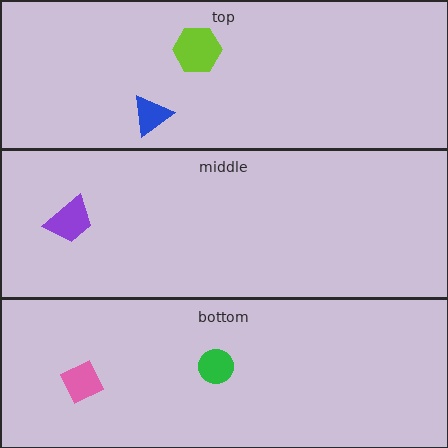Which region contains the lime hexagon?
The top region.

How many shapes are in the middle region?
1.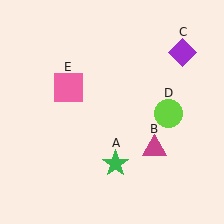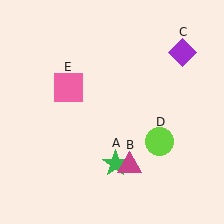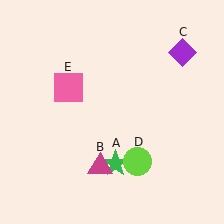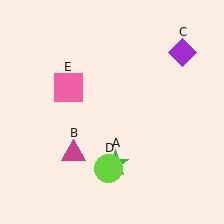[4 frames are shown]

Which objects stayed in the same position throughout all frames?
Green star (object A) and purple diamond (object C) and pink square (object E) remained stationary.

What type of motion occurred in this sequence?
The magenta triangle (object B), lime circle (object D) rotated clockwise around the center of the scene.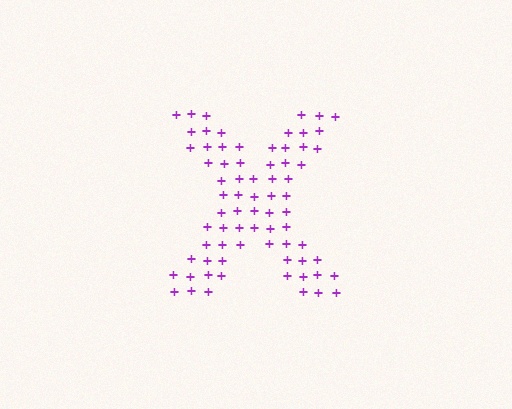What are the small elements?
The small elements are plus signs.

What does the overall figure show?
The overall figure shows the letter X.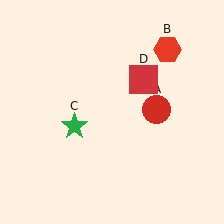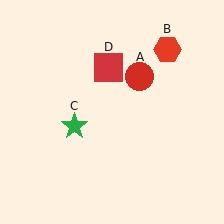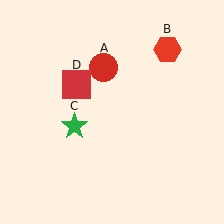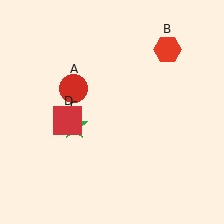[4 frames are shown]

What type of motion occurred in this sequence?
The red circle (object A), red square (object D) rotated counterclockwise around the center of the scene.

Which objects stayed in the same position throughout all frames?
Red hexagon (object B) and green star (object C) remained stationary.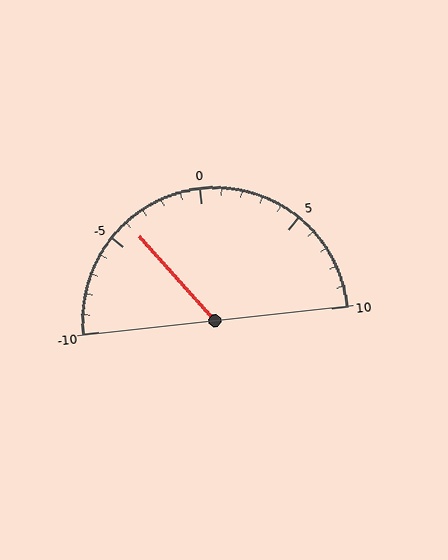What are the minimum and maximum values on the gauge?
The gauge ranges from -10 to 10.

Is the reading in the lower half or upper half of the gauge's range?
The reading is in the lower half of the range (-10 to 10).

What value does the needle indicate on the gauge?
The needle indicates approximately -4.